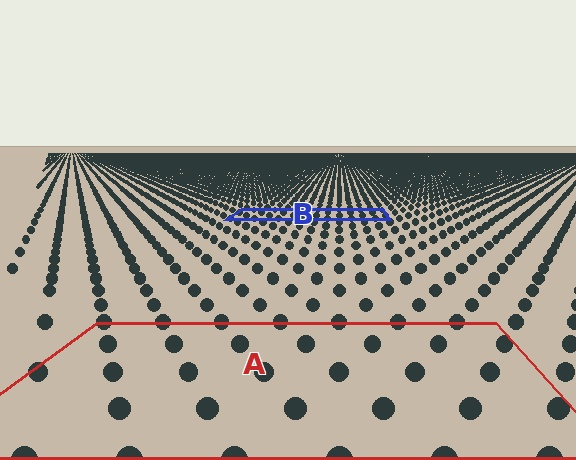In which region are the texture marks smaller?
The texture marks are smaller in region B, because it is farther away.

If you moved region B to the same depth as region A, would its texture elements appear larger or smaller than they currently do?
They would appear larger. At a closer depth, the same texture elements are projected at a bigger on-screen size.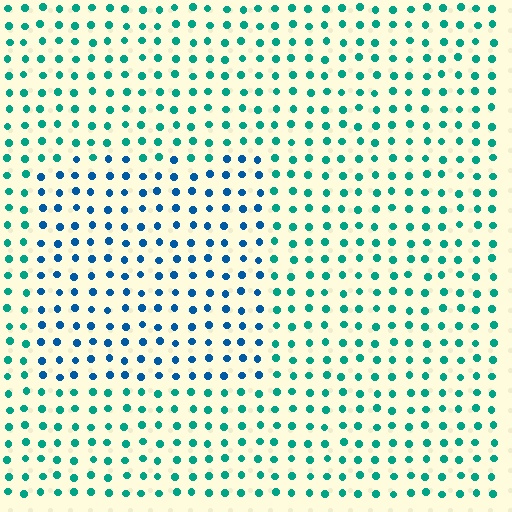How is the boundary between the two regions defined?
The boundary is defined purely by a slight shift in hue (about 39 degrees). Spacing, size, and orientation are identical on both sides.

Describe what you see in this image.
The image is filled with small teal elements in a uniform arrangement. A rectangle-shaped region is visible where the elements are tinted to a slightly different hue, forming a subtle color boundary.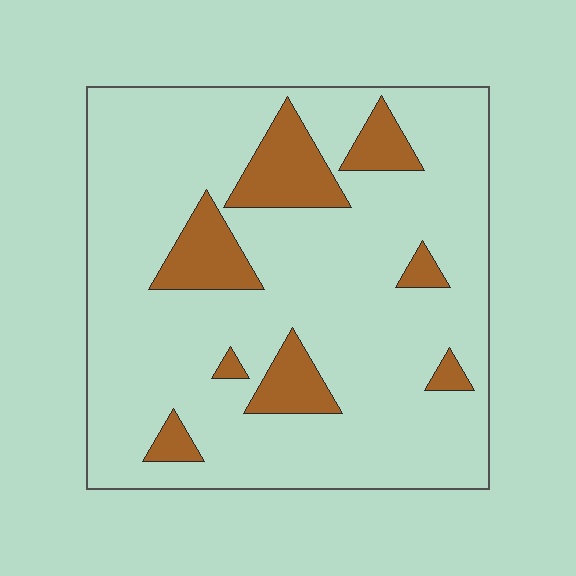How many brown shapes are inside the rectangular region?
8.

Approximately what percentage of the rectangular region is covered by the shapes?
Approximately 15%.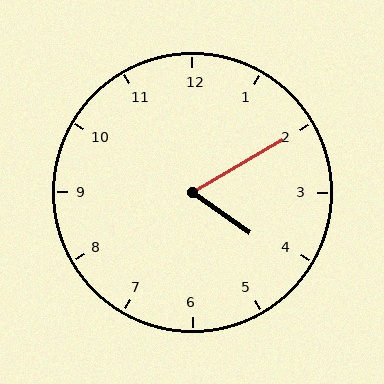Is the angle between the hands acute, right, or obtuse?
It is acute.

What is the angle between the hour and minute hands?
Approximately 65 degrees.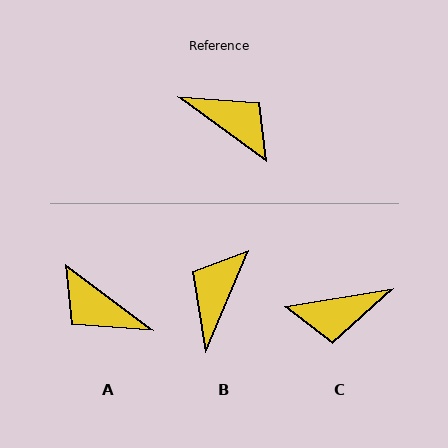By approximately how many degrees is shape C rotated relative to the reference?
Approximately 134 degrees clockwise.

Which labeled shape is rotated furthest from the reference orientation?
A, about 179 degrees away.